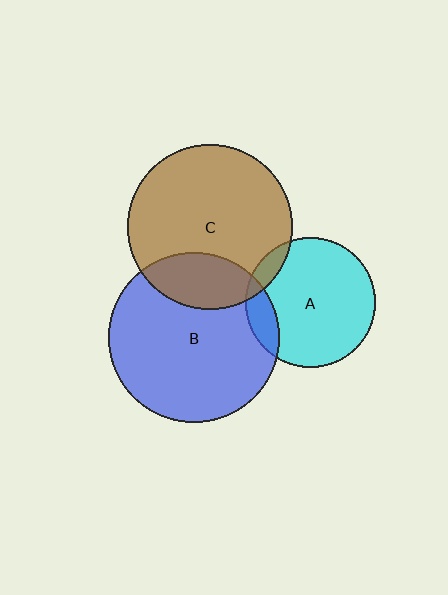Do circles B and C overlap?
Yes.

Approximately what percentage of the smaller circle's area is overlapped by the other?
Approximately 20%.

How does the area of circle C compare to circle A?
Approximately 1.6 times.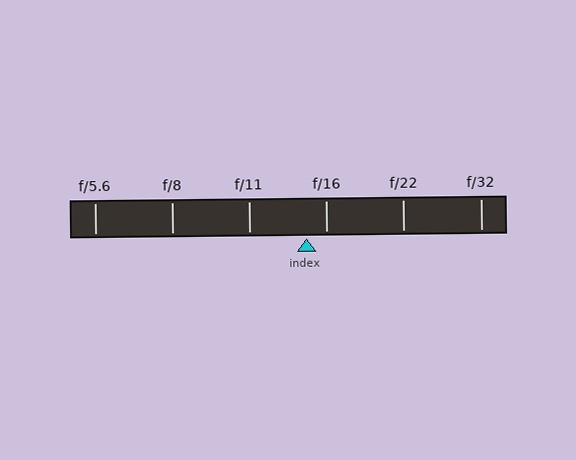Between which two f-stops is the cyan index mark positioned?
The index mark is between f/11 and f/16.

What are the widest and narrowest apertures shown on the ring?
The widest aperture shown is f/5.6 and the narrowest is f/32.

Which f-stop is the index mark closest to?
The index mark is closest to f/16.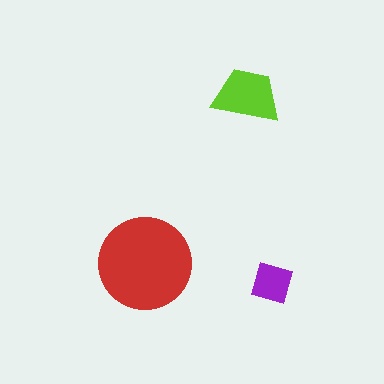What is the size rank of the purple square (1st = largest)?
3rd.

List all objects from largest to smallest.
The red circle, the lime trapezoid, the purple square.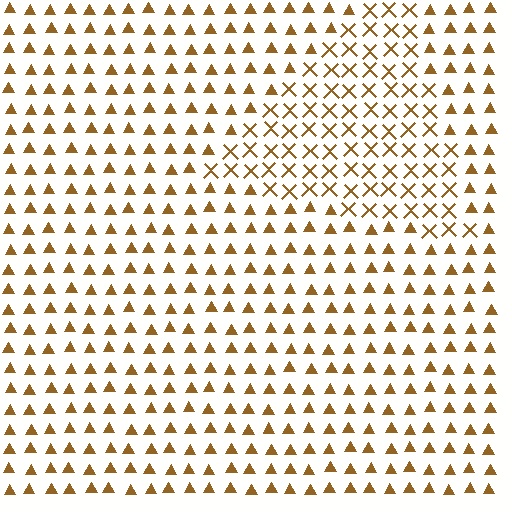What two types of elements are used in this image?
The image uses X marks inside the triangle region and triangles outside it.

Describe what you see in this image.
The image is filled with small brown elements arranged in a uniform grid. A triangle-shaped region contains X marks, while the surrounding area contains triangles. The boundary is defined purely by the change in element shape.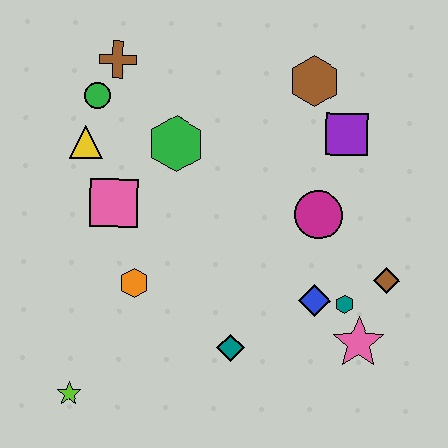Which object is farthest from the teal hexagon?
The brown cross is farthest from the teal hexagon.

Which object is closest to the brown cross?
The green circle is closest to the brown cross.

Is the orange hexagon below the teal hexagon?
No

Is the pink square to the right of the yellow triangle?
Yes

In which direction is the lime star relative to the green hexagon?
The lime star is below the green hexagon.